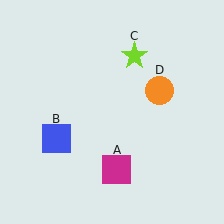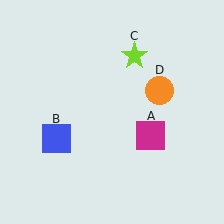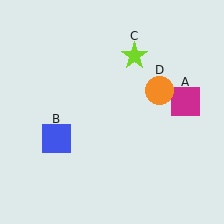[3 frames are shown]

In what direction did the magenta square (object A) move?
The magenta square (object A) moved up and to the right.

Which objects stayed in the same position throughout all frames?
Blue square (object B) and lime star (object C) and orange circle (object D) remained stationary.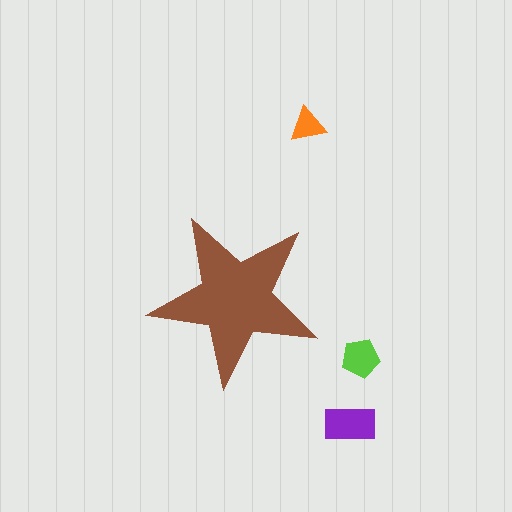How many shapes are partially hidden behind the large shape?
0 shapes are partially hidden.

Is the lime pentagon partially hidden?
No, the lime pentagon is fully visible.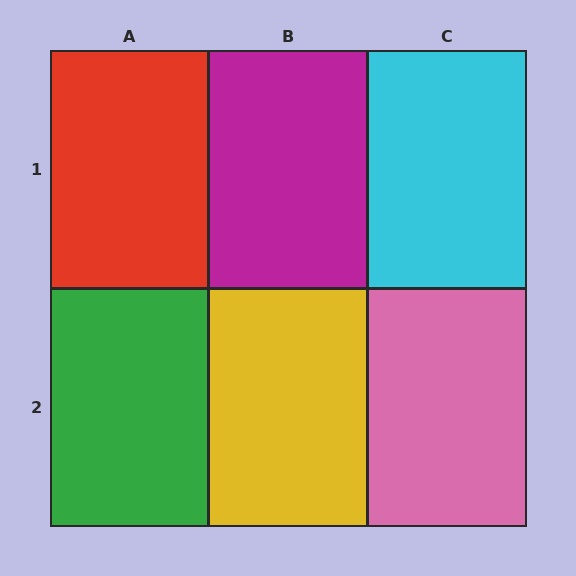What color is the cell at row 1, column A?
Red.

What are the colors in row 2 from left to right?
Green, yellow, pink.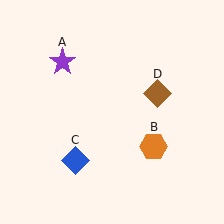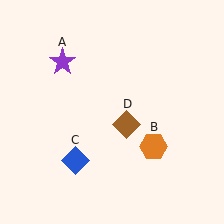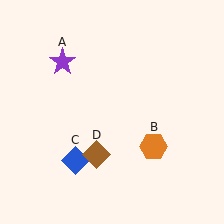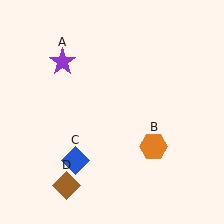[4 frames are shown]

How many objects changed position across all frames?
1 object changed position: brown diamond (object D).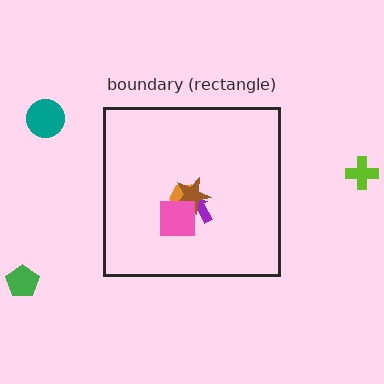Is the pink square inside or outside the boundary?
Inside.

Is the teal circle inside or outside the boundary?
Outside.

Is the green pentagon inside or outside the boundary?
Outside.